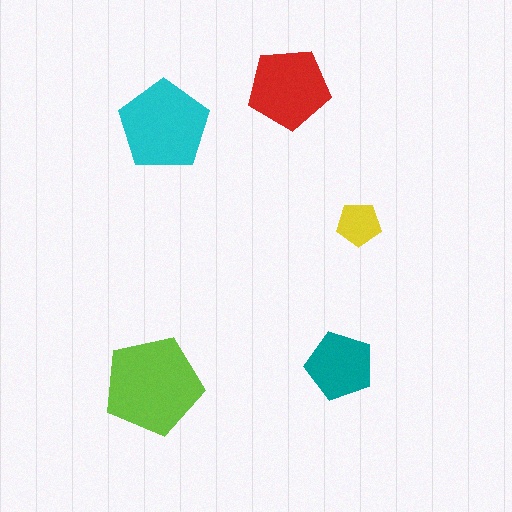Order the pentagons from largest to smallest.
the lime one, the cyan one, the red one, the teal one, the yellow one.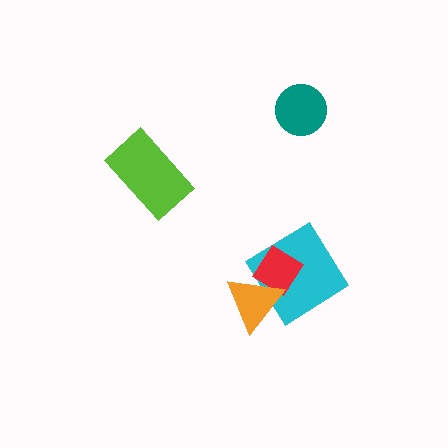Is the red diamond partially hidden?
Yes, it is partially covered by another shape.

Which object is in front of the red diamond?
The orange triangle is in front of the red diamond.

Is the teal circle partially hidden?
No, no other shape covers it.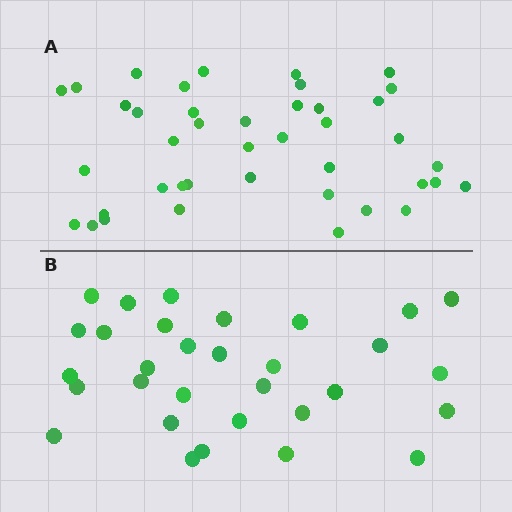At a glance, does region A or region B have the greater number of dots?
Region A (the top region) has more dots.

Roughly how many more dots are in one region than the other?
Region A has roughly 10 or so more dots than region B.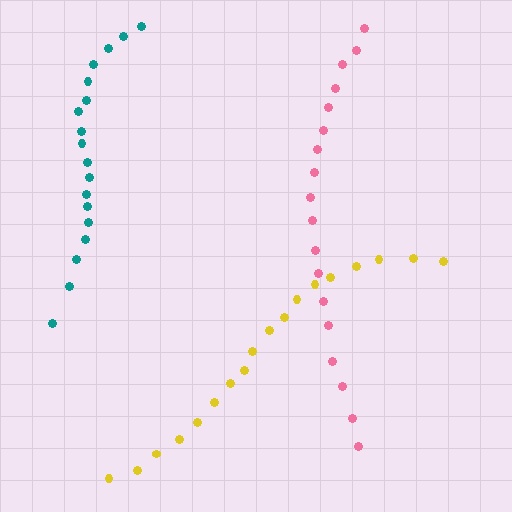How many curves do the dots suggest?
There are 3 distinct paths.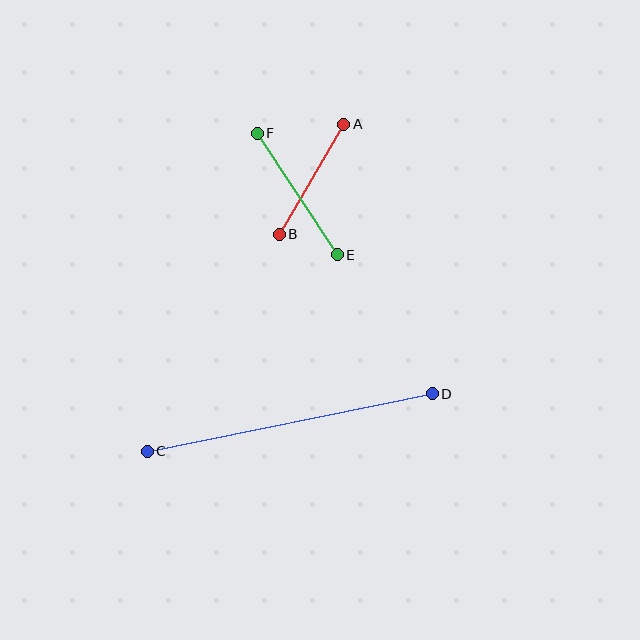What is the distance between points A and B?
The distance is approximately 127 pixels.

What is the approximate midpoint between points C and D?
The midpoint is at approximately (290, 423) pixels.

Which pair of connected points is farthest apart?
Points C and D are farthest apart.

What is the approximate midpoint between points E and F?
The midpoint is at approximately (297, 194) pixels.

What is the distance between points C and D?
The distance is approximately 291 pixels.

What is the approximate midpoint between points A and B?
The midpoint is at approximately (311, 179) pixels.